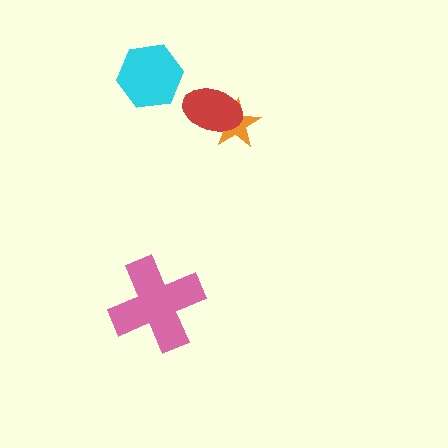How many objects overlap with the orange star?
1 object overlaps with the orange star.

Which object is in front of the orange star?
The red ellipse is in front of the orange star.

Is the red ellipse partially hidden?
No, no other shape covers it.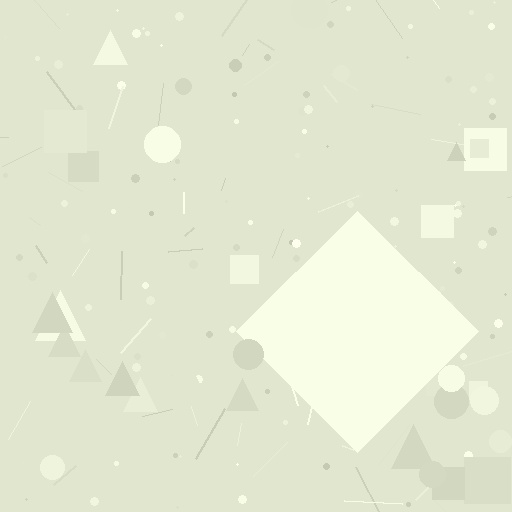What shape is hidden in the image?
A diamond is hidden in the image.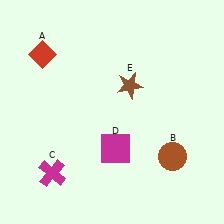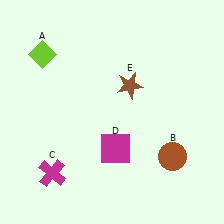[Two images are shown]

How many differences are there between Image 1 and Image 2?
There is 1 difference between the two images.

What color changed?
The diamond (A) changed from red in Image 1 to lime in Image 2.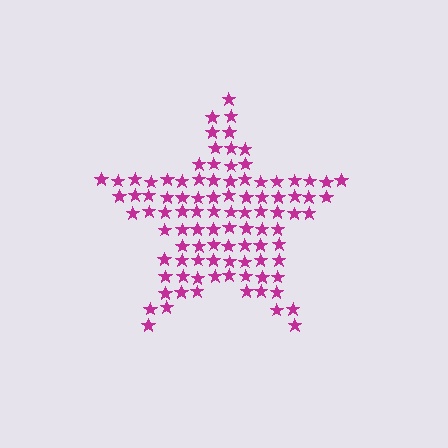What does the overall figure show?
The overall figure shows a star.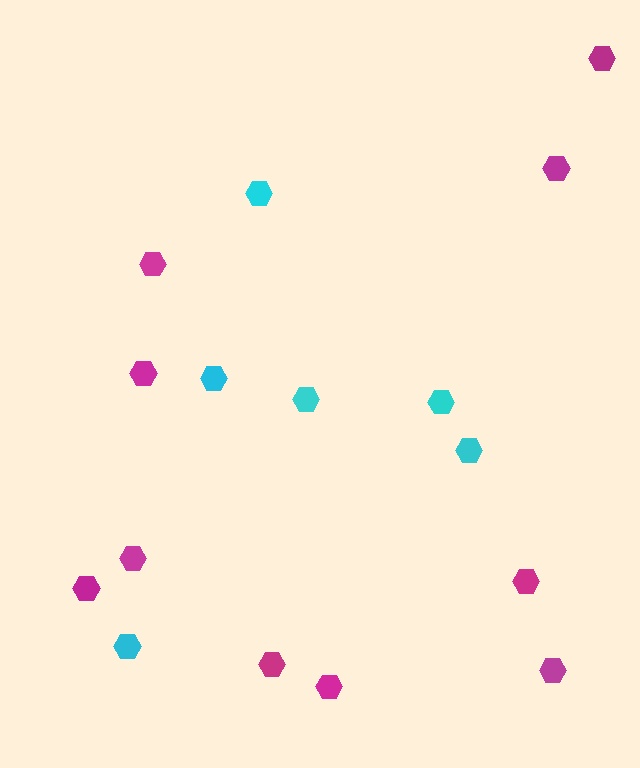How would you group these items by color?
There are 2 groups: one group of cyan hexagons (6) and one group of magenta hexagons (10).